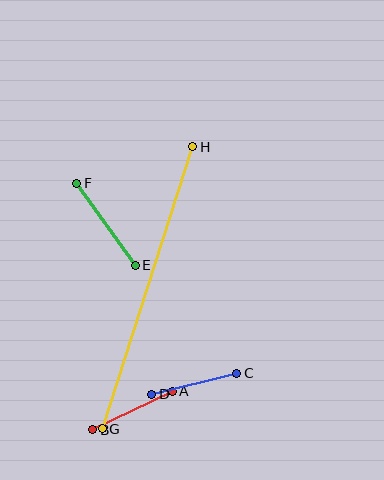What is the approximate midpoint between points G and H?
The midpoint is at approximately (147, 288) pixels.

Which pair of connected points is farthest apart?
Points G and H are farthest apart.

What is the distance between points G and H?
The distance is approximately 296 pixels.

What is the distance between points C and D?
The distance is approximately 88 pixels.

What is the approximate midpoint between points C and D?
The midpoint is at approximately (194, 384) pixels.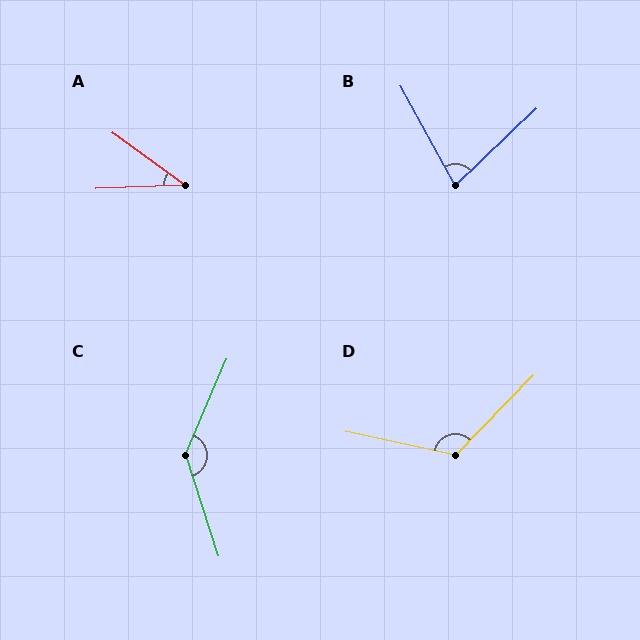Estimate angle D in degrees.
Approximately 122 degrees.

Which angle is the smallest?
A, at approximately 38 degrees.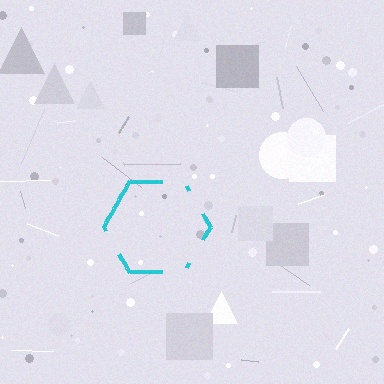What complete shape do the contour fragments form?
The contour fragments form a hexagon.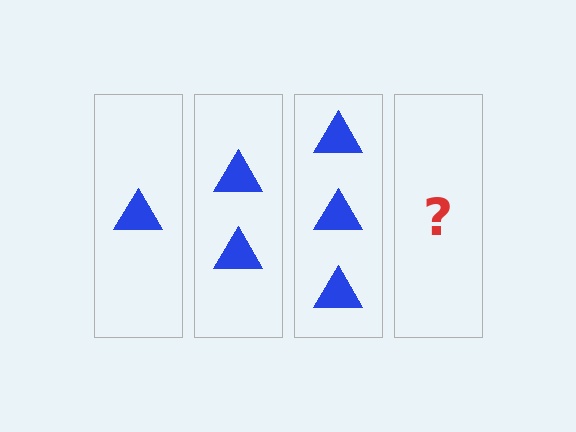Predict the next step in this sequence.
The next step is 4 triangles.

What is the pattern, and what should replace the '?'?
The pattern is that each step adds one more triangle. The '?' should be 4 triangles.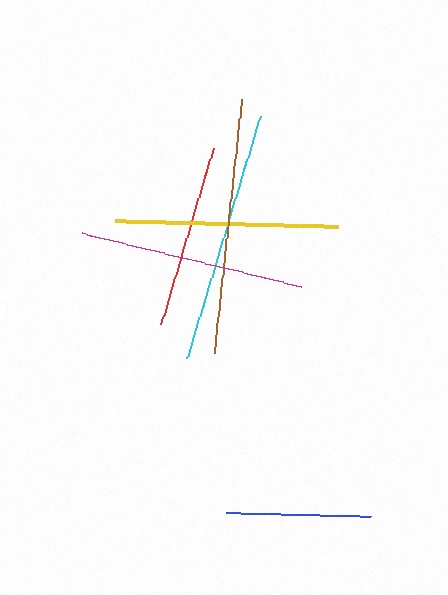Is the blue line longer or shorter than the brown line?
The brown line is longer than the blue line.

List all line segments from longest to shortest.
From longest to shortest: brown, cyan, magenta, yellow, red, blue.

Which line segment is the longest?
The brown line is the longest at approximately 255 pixels.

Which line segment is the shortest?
The blue line is the shortest at approximately 146 pixels.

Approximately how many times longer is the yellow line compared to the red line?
The yellow line is approximately 1.2 times the length of the red line.